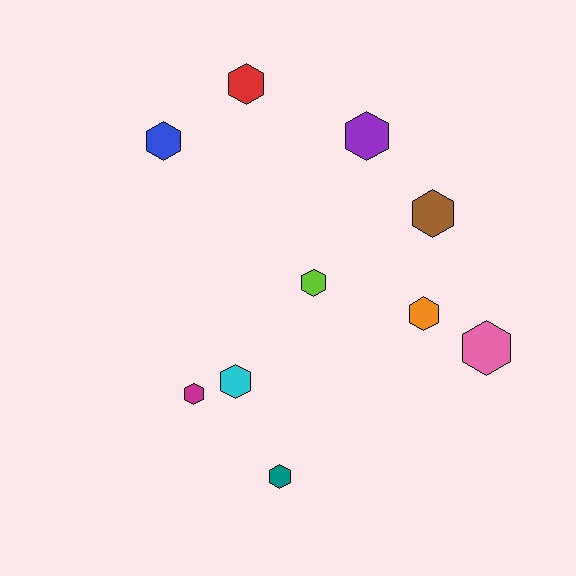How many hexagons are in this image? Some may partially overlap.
There are 10 hexagons.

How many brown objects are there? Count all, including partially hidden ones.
There is 1 brown object.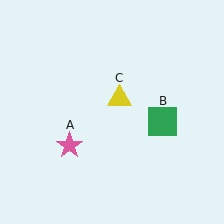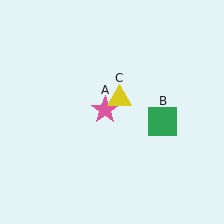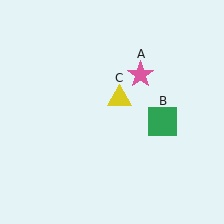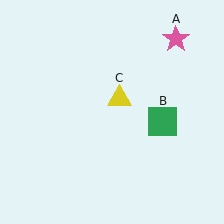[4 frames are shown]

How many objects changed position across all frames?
1 object changed position: pink star (object A).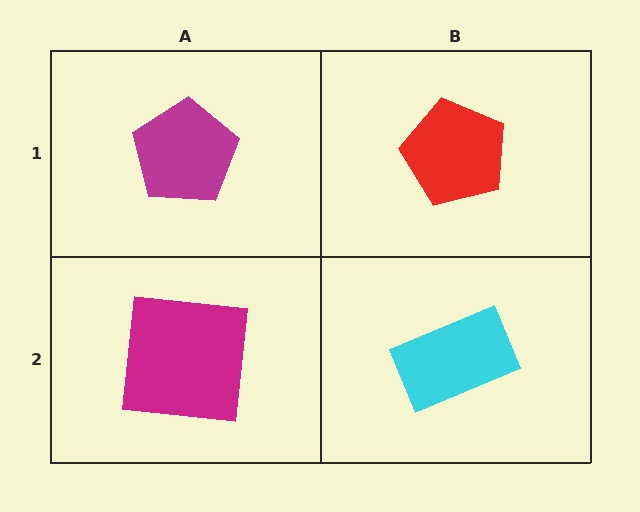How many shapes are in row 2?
2 shapes.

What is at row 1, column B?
A red pentagon.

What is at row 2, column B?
A cyan rectangle.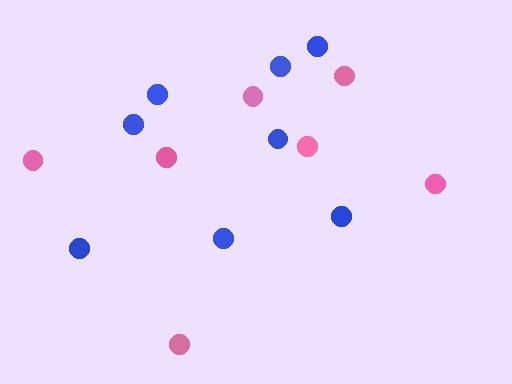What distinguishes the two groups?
There are 2 groups: one group of pink circles (7) and one group of blue circles (8).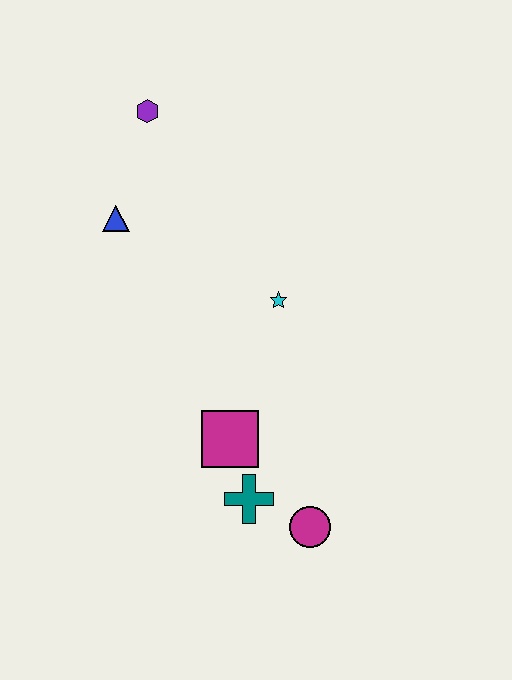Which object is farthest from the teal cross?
The purple hexagon is farthest from the teal cross.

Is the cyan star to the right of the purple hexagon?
Yes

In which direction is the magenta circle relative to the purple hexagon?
The magenta circle is below the purple hexagon.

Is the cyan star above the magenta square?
Yes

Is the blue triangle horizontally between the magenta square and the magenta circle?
No